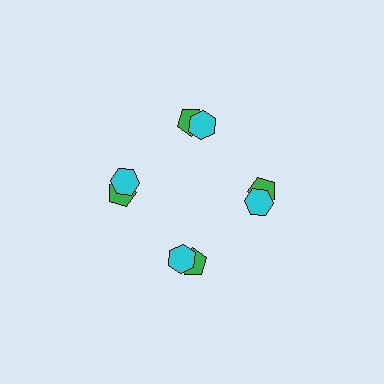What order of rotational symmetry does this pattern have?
This pattern has 4-fold rotational symmetry.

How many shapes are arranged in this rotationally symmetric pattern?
There are 8 shapes, arranged in 4 groups of 2.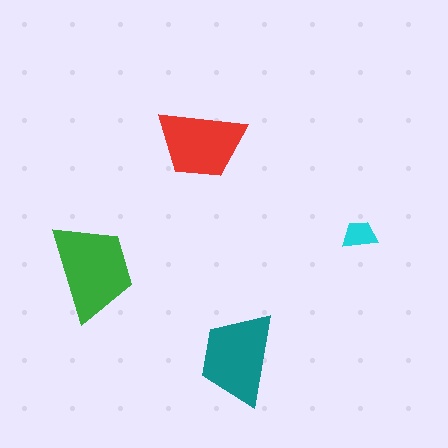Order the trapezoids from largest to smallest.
the green one, the teal one, the red one, the cyan one.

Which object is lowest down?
The teal trapezoid is bottommost.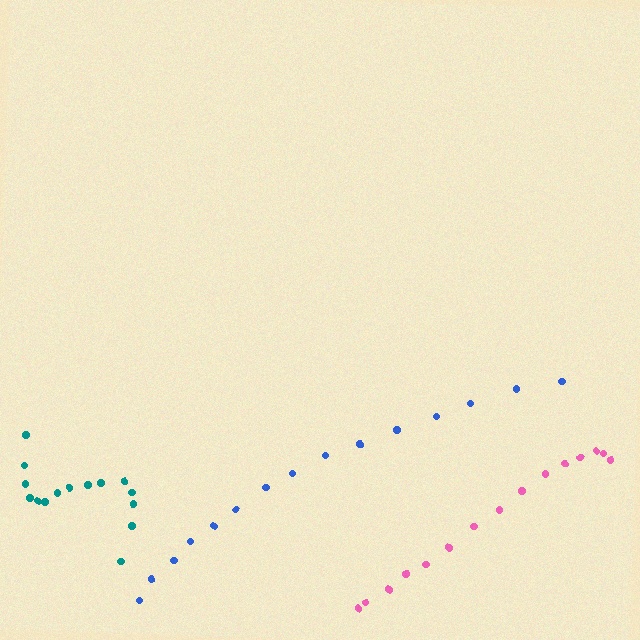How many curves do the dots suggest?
There are 3 distinct paths.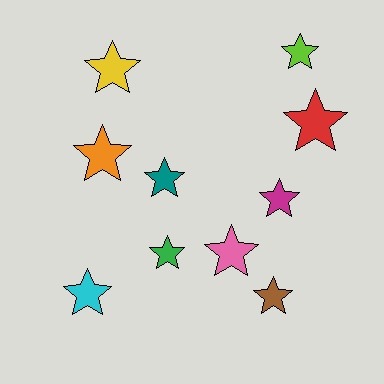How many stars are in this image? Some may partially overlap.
There are 10 stars.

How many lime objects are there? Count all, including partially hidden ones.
There is 1 lime object.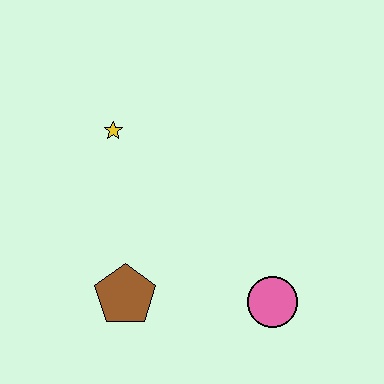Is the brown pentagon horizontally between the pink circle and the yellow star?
Yes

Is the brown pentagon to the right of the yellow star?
Yes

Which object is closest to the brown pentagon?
The pink circle is closest to the brown pentagon.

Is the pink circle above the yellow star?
No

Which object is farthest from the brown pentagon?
The yellow star is farthest from the brown pentagon.